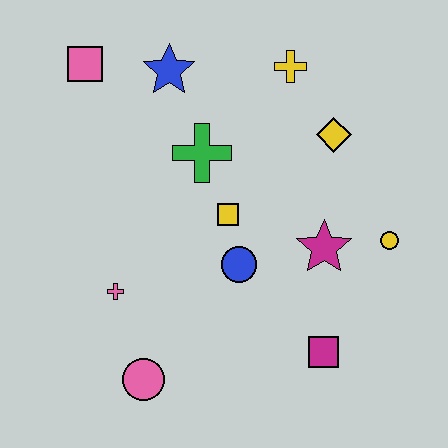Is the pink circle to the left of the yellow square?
Yes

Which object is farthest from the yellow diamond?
The pink circle is farthest from the yellow diamond.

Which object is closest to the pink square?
The blue star is closest to the pink square.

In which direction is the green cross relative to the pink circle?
The green cross is above the pink circle.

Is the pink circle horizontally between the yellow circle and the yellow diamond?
No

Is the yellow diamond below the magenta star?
No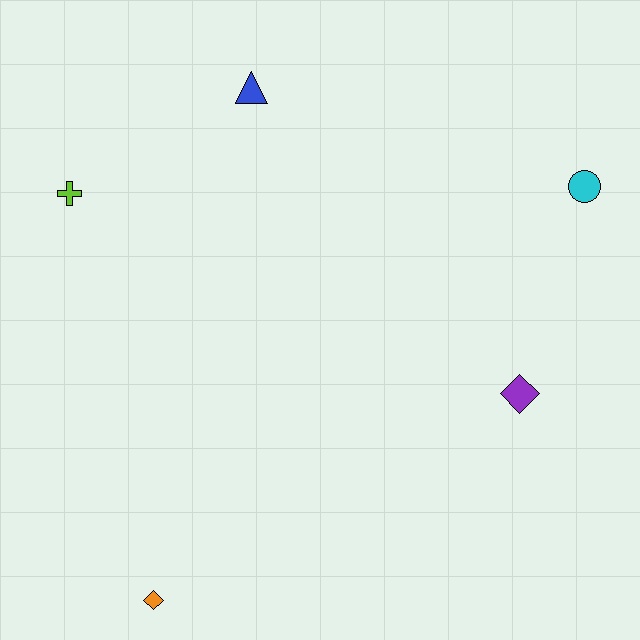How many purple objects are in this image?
There is 1 purple object.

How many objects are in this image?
There are 5 objects.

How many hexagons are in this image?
There are no hexagons.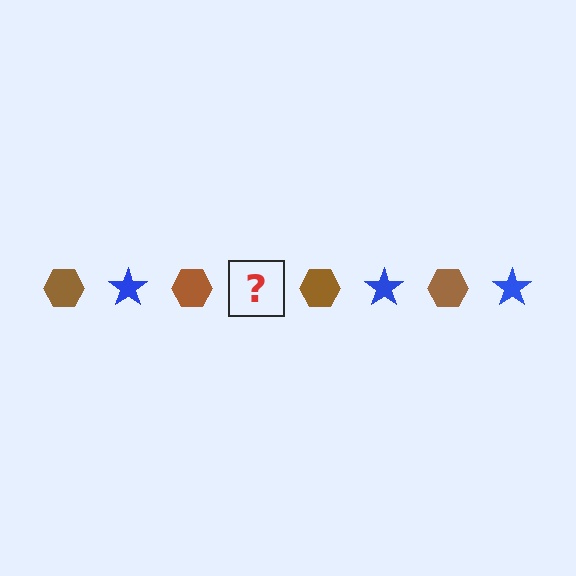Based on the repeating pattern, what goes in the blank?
The blank should be a blue star.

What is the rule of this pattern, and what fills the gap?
The rule is that the pattern alternates between brown hexagon and blue star. The gap should be filled with a blue star.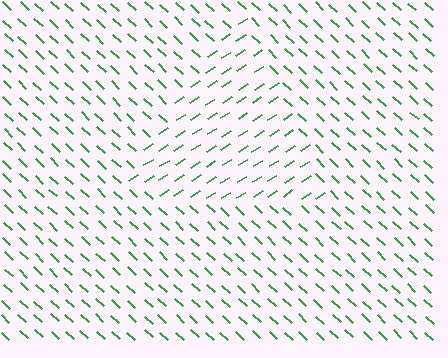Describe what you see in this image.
The image is filled with small green line segments. A triangle region in the image has lines oriented differently from the surrounding lines, creating a visible texture boundary.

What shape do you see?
I see a triangle.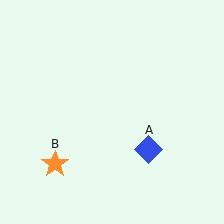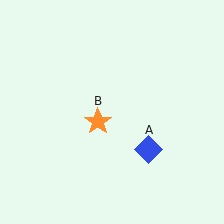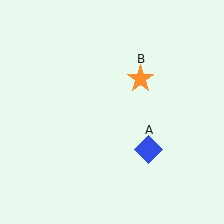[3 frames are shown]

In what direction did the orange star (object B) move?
The orange star (object B) moved up and to the right.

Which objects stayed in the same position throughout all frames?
Blue diamond (object A) remained stationary.